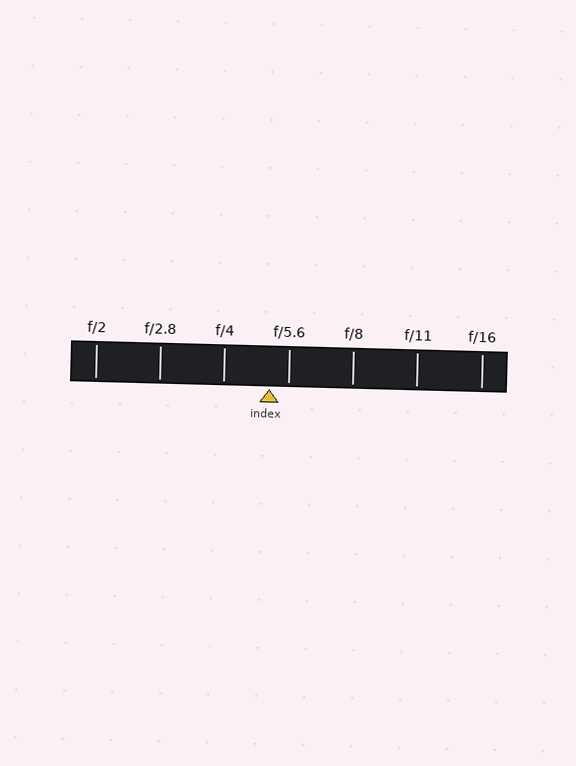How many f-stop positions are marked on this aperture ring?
There are 7 f-stop positions marked.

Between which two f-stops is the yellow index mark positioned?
The index mark is between f/4 and f/5.6.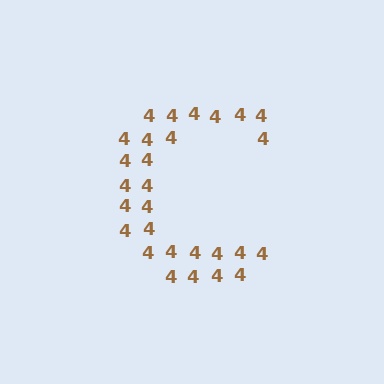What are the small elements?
The small elements are digit 4's.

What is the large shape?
The large shape is the letter C.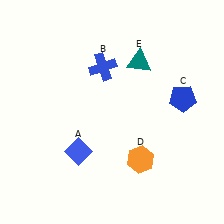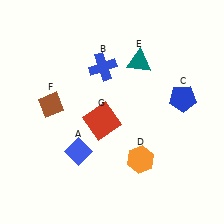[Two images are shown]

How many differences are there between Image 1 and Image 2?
There are 2 differences between the two images.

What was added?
A brown diamond (F), a red square (G) were added in Image 2.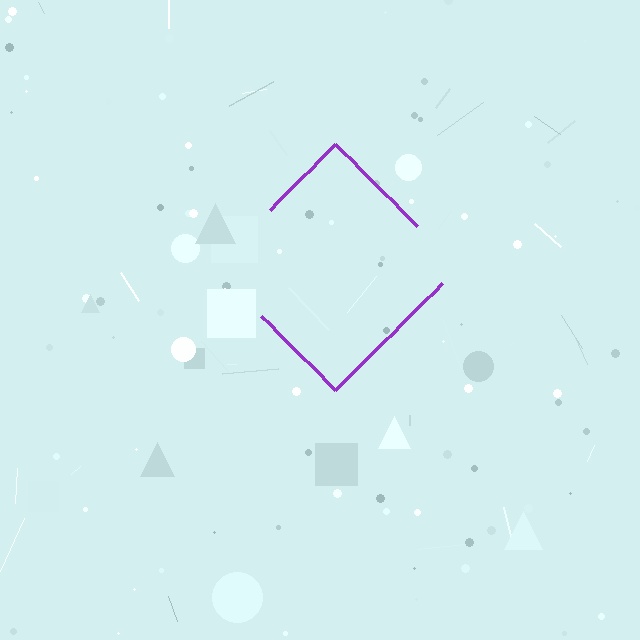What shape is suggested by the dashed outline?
The dashed outline suggests a diamond.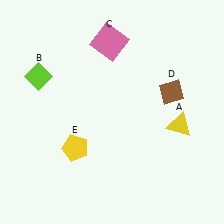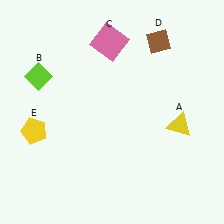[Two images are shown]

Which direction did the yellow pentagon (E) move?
The yellow pentagon (E) moved left.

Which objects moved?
The objects that moved are: the brown diamond (D), the yellow pentagon (E).